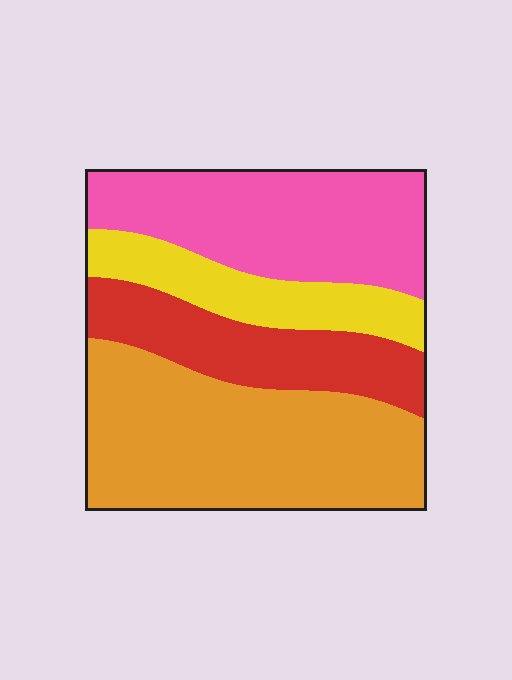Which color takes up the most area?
Orange, at roughly 40%.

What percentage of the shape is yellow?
Yellow takes up less than a sixth of the shape.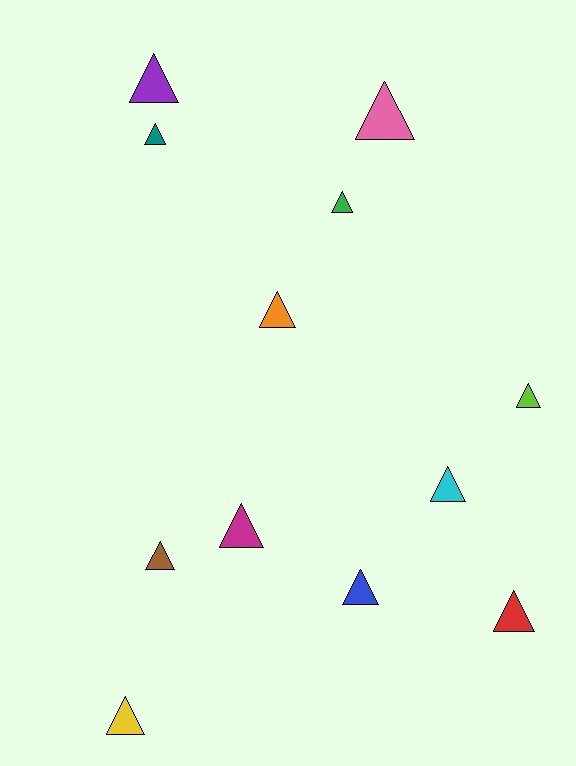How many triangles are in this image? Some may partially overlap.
There are 12 triangles.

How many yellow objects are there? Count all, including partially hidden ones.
There is 1 yellow object.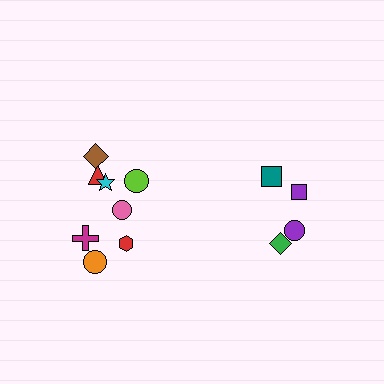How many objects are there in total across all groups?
There are 12 objects.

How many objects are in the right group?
There are 4 objects.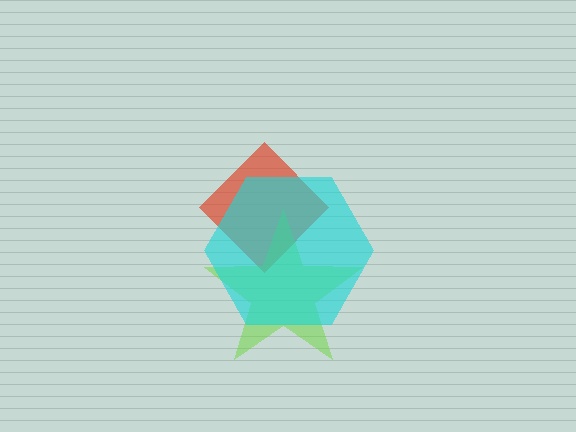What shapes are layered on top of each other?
The layered shapes are: a red diamond, a lime star, a cyan hexagon.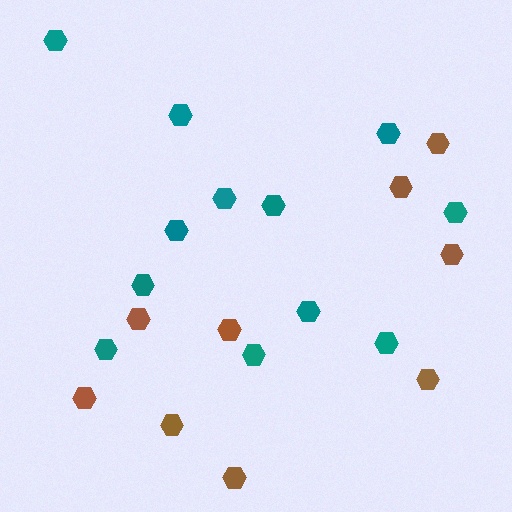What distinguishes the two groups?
There are 2 groups: one group of brown hexagons (9) and one group of teal hexagons (12).